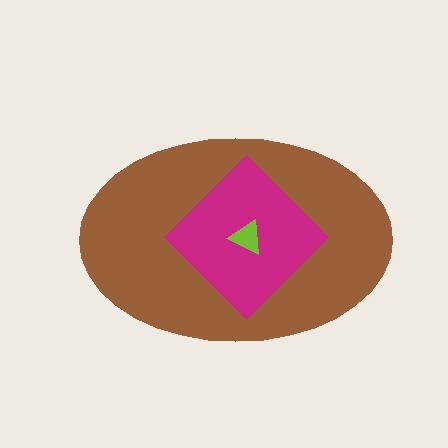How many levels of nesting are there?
3.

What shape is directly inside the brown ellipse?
The magenta diamond.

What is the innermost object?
The lime triangle.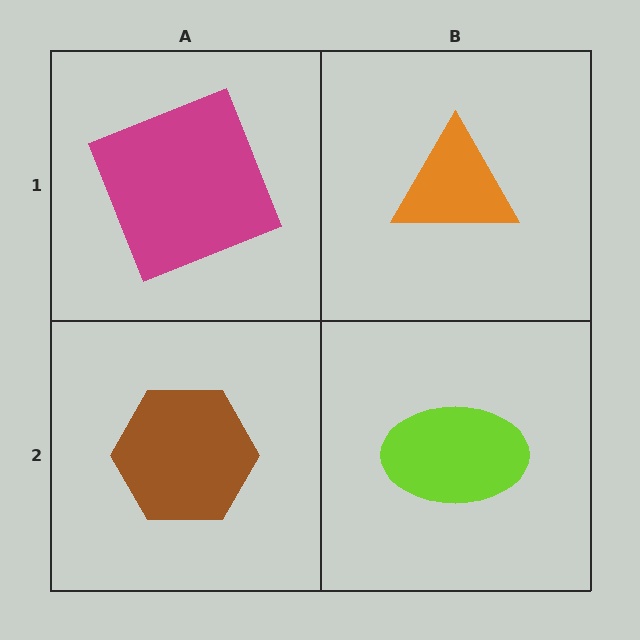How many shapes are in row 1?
2 shapes.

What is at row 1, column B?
An orange triangle.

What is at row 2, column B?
A lime ellipse.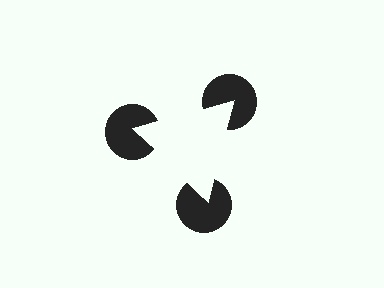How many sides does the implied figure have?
3 sides.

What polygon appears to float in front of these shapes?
An illusory triangle — its edges are inferred from the aligned wedge cuts in the pac-man discs, not physically drawn.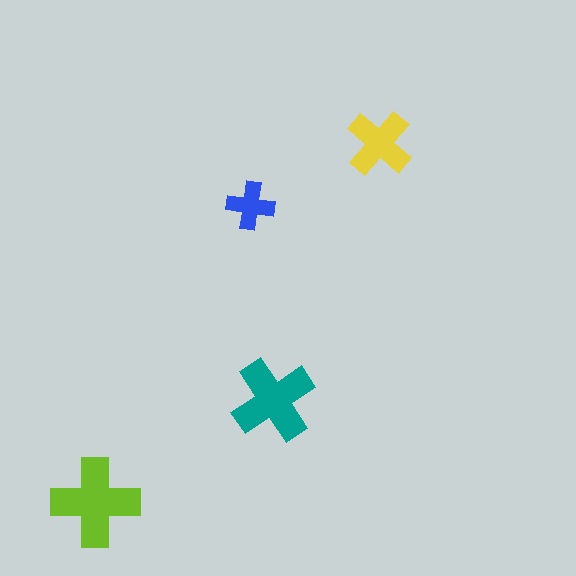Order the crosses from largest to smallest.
the lime one, the teal one, the yellow one, the blue one.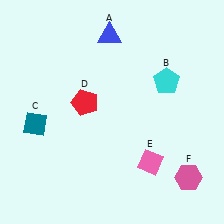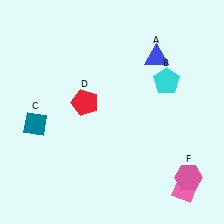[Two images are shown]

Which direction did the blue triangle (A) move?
The blue triangle (A) moved right.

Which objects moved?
The objects that moved are: the blue triangle (A), the pink diamond (E).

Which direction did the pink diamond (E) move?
The pink diamond (E) moved right.